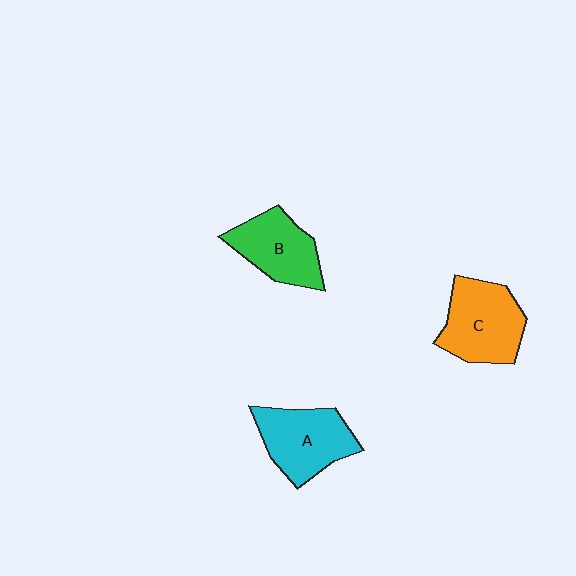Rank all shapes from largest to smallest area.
From largest to smallest: C (orange), A (cyan), B (green).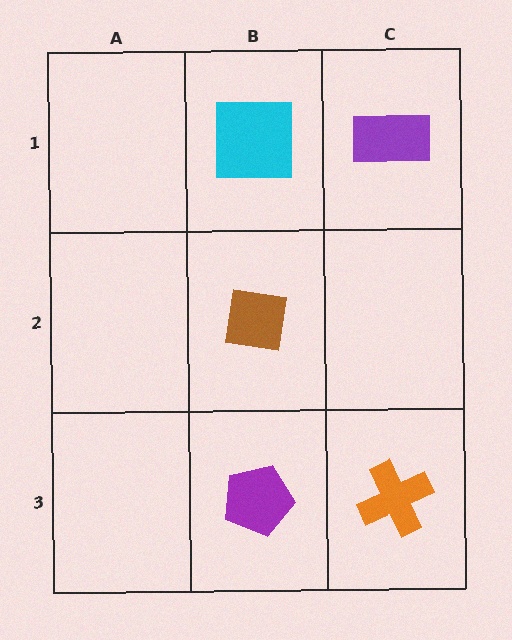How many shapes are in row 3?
2 shapes.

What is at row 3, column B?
A purple pentagon.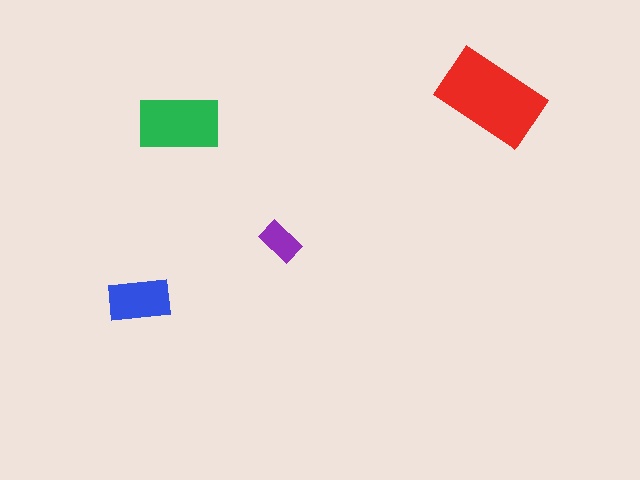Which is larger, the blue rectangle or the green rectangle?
The green one.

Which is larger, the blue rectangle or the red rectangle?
The red one.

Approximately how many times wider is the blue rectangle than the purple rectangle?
About 1.5 times wider.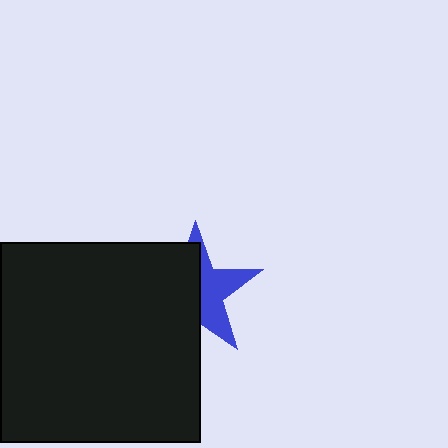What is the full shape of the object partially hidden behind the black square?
The partially hidden object is a blue star.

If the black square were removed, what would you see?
You would see the complete blue star.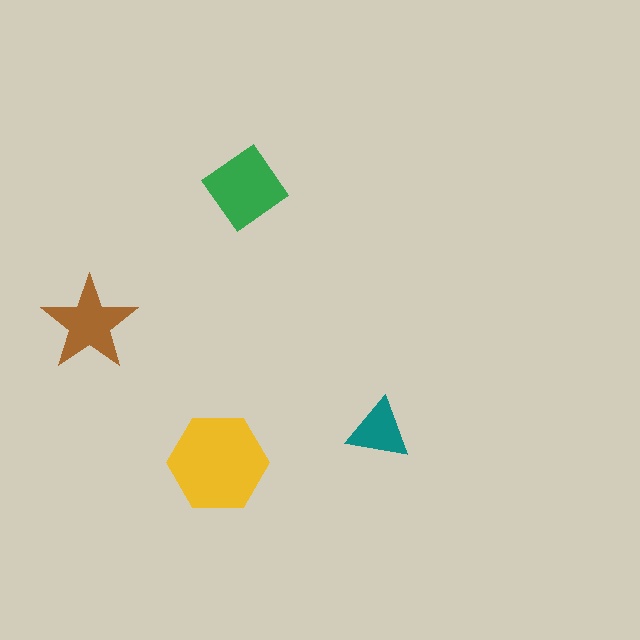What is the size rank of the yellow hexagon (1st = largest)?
1st.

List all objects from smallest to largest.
The teal triangle, the brown star, the green diamond, the yellow hexagon.